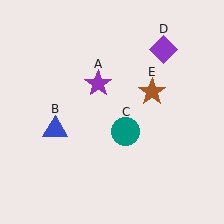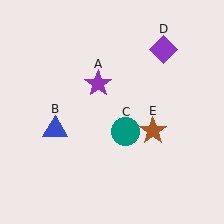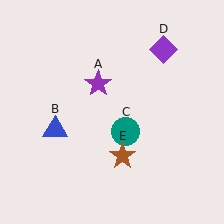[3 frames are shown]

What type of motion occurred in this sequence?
The brown star (object E) rotated clockwise around the center of the scene.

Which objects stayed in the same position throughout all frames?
Purple star (object A) and blue triangle (object B) and teal circle (object C) and purple diamond (object D) remained stationary.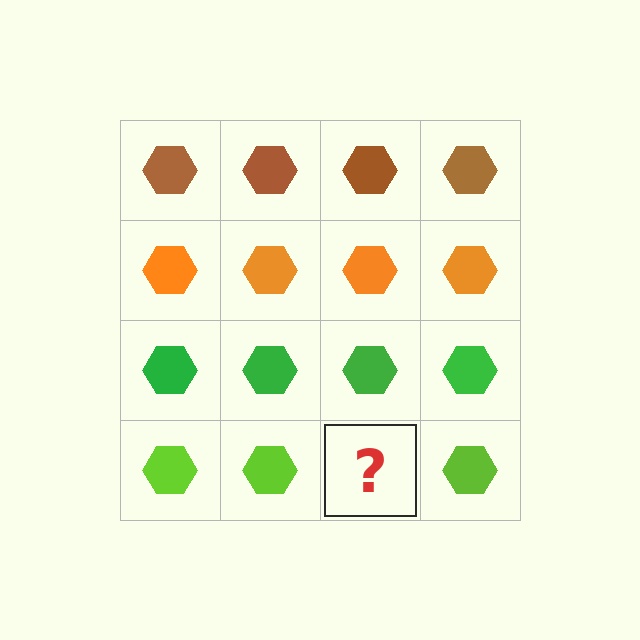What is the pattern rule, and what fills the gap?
The rule is that each row has a consistent color. The gap should be filled with a lime hexagon.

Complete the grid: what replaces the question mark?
The question mark should be replaced with a lime hexagon.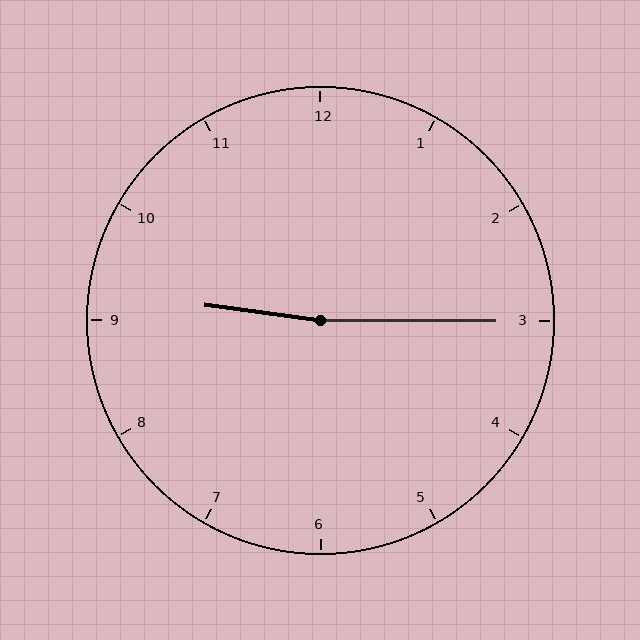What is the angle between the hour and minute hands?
Approximately 172 degrees.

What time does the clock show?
9:15.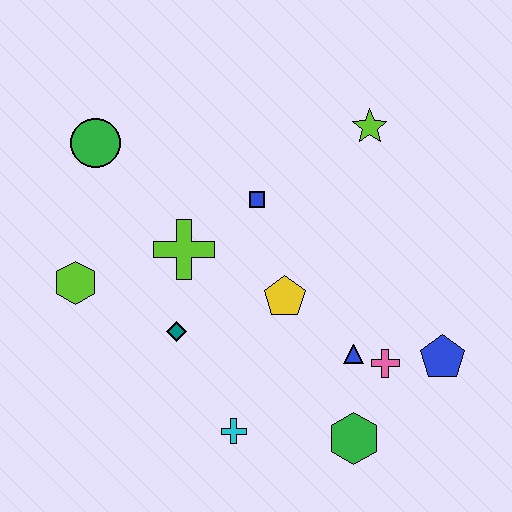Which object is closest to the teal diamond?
The lime cross is closest to the teal diamond.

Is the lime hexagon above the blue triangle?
Yes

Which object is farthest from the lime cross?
The blue pentagon is farthest from the lime cross.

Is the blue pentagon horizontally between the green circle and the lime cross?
No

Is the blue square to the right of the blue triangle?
No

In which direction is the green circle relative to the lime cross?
The green circle is above the lime cross.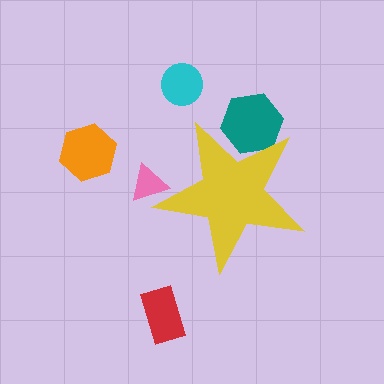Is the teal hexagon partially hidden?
Yes, the teal hexagon is partially hidden behind the yellow star.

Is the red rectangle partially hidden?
No, the red rectangle is fully visible.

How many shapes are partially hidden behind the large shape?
2 shapes are partially hidden.